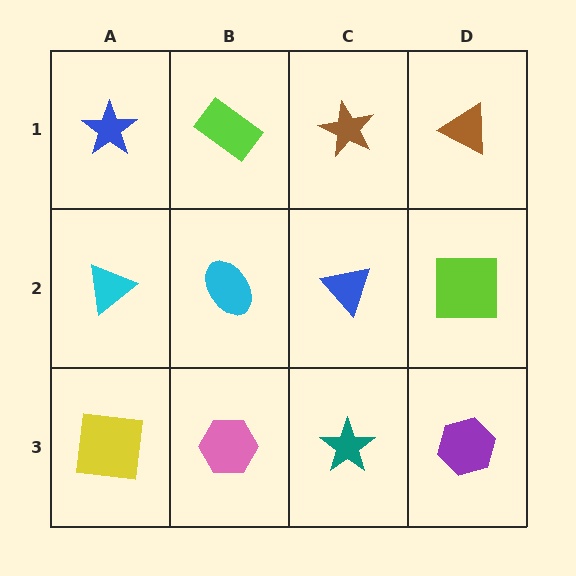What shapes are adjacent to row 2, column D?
A brown triangle (row 1, column D), a purple hexagon (row 3, column D), a blue triangle (row 2, column C).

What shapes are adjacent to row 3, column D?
A lime square (row 2, column D), a teal star (row 3, column C).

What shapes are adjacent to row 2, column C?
A brown star (row 1, column C), a teal star (row 3, column C), a cyan ellipse (row 2, column B), a lime square (row 2, column D).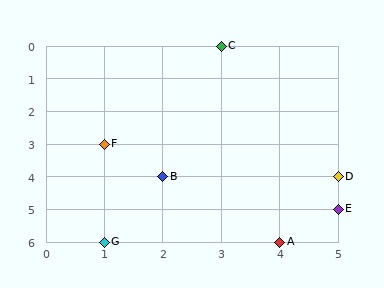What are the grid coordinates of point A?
Point A is at grid coordinates (4, 6).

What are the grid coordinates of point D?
Point D is at grid coordinates (5, 4).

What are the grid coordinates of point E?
Point E is at grid coordinates (5, 5).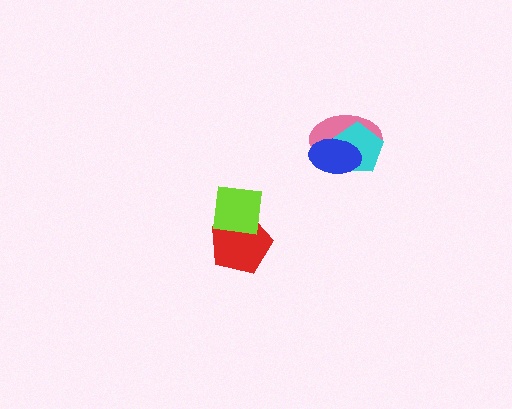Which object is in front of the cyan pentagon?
The blue ellipse is in front of the cyan pentagon.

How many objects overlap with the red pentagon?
1 object overlaps with the red pentagon.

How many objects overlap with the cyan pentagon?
2 objects overlap with the cyan pentagon.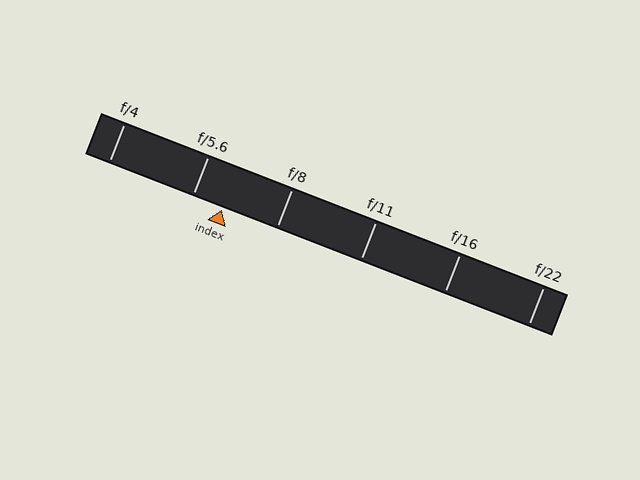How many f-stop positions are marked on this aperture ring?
There are 6 f-stop positions marked.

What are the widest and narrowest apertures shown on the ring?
The widest aperture shown is f/4 and the narrowest is f/22.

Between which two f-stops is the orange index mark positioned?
The index mark is between f/5.6 and f/8.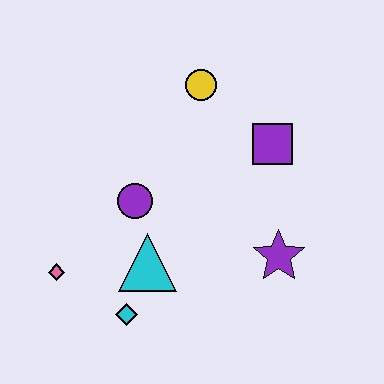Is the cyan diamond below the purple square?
Yes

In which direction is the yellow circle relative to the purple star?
The yellow circle is above the purple star.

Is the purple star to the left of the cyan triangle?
No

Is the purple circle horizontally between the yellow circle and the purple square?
No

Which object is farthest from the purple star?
The pink diamond is farthest from the purple star.